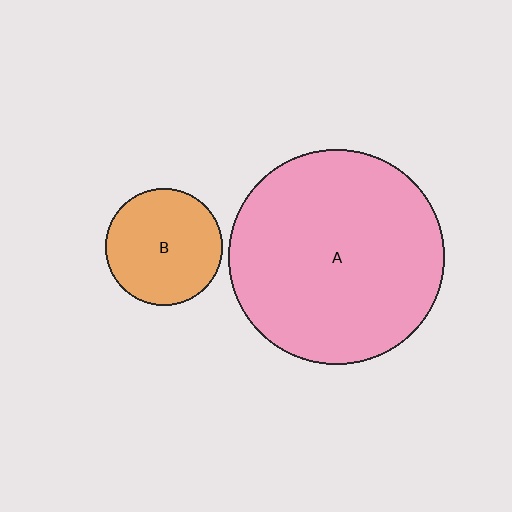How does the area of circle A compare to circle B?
Approximately 3.4 times.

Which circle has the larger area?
Circle A (pink).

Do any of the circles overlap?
No, none of the circles overlap.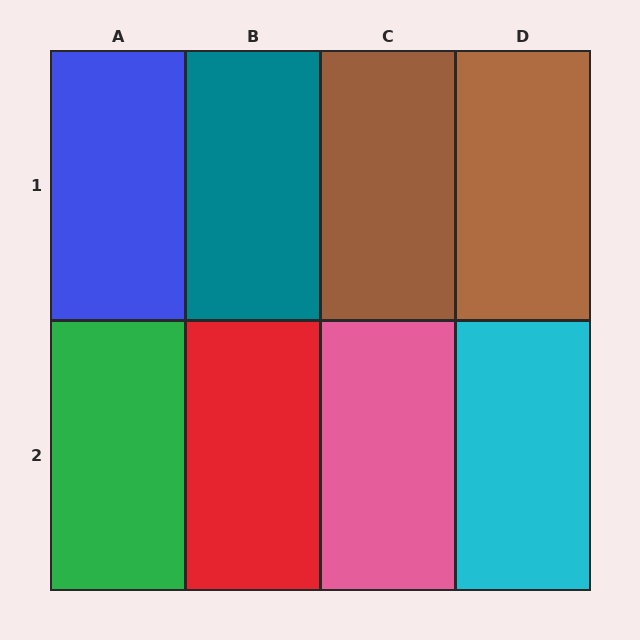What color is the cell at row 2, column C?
Pink.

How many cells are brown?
2 cells are brown.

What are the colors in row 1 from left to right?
Blue, teal, brown, brown.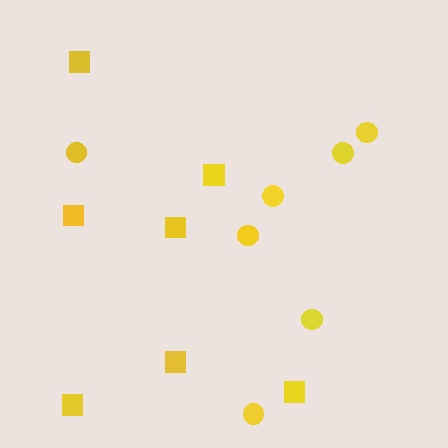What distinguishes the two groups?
There are 2 groups: one group of circles (7) and one group of squares (7).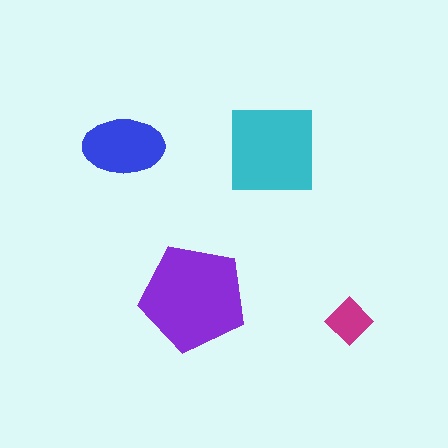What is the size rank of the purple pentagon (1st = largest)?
1st.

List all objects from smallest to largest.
The magenta diamond, the blue ellipse, the cyan square, the purple pentagon.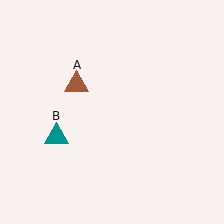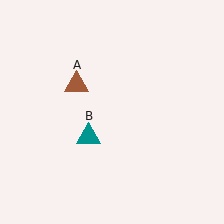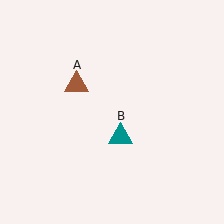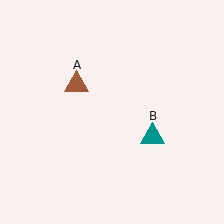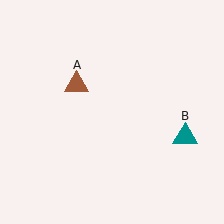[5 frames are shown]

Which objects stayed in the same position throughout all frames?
Brown triangle (object A) remained stationary.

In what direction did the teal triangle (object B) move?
The teal triangle (object B) moved right.